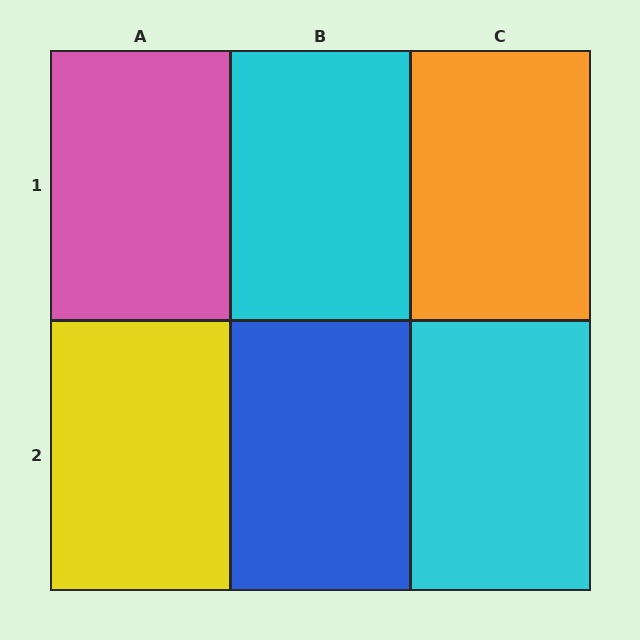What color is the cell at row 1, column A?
Pink.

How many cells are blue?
1 cell is blue.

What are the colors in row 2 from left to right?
Yellow, blue, cyan.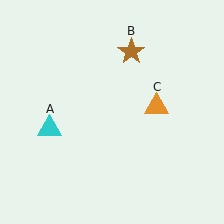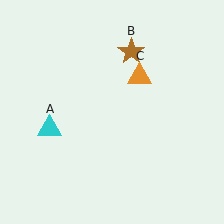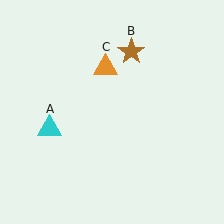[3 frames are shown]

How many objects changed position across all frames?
1 object changed position: orange triangle (object C).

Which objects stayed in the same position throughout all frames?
Cyan triangle (object A) and brown star (object B) remained stationary.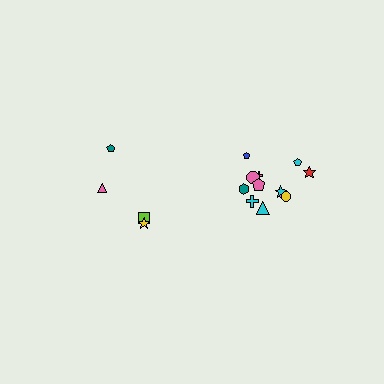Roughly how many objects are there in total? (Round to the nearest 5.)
Roughly 15 objects in total.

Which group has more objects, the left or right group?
The right group.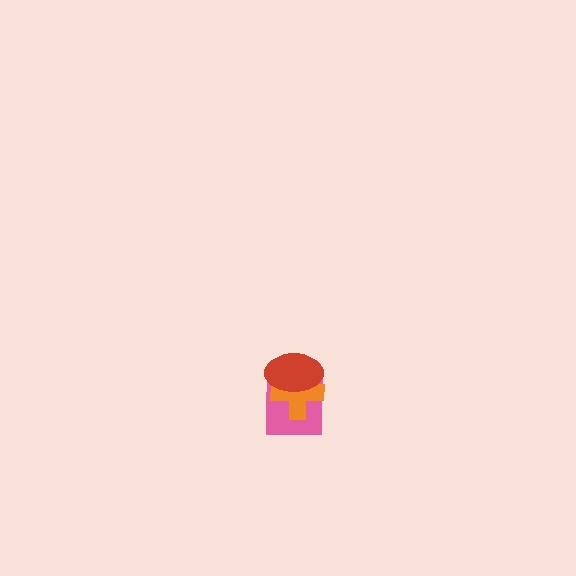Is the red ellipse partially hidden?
No, no other shape covers it.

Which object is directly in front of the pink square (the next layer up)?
The orange cross is directly in front of the pink square.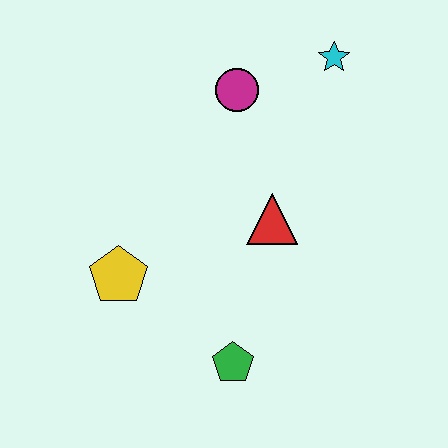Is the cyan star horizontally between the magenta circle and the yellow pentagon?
No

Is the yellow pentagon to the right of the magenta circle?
No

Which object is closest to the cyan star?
The magenta circle is closest to the cyan star.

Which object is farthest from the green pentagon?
The cyan star is farthest from the green pentagon.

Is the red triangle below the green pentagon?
No